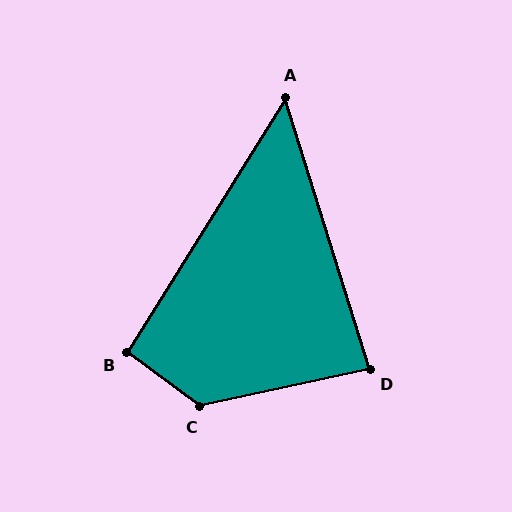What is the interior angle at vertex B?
Approximately 95 degrees (approximately right).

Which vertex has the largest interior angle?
C, at approximately 131 degrees.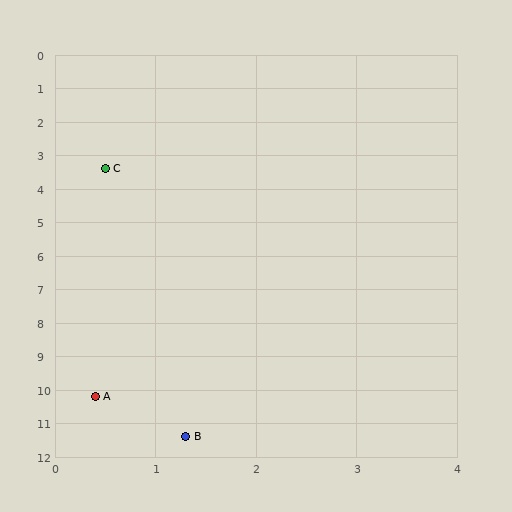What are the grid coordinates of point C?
Point C is at approximately (0.5, 3.4).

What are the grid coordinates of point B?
Point B is at approximately (1.3, 11.4).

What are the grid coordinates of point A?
Point A is at approximately (0.4, 10.2).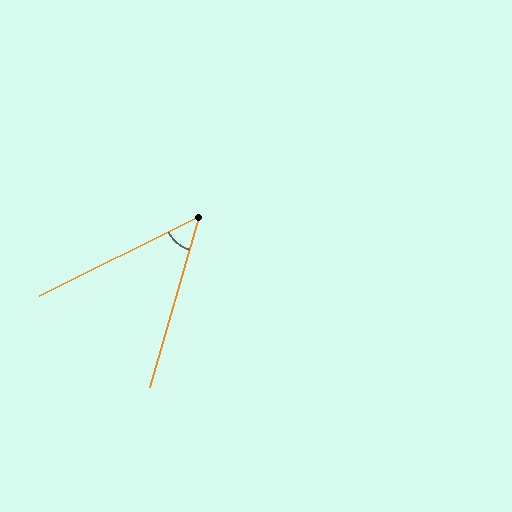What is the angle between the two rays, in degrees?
Approximately 47 degrees.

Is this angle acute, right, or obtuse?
It is acute.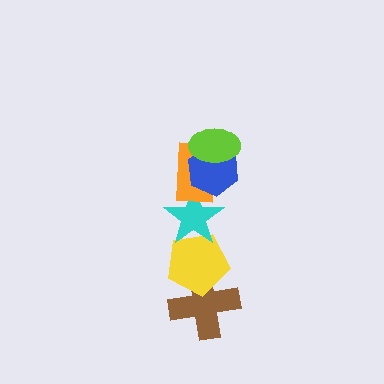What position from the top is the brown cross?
The brown cross is 6th from the top.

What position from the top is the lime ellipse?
The lime ellipse is 1st from the top.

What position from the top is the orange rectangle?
The orange rectangle is 3rd from the top.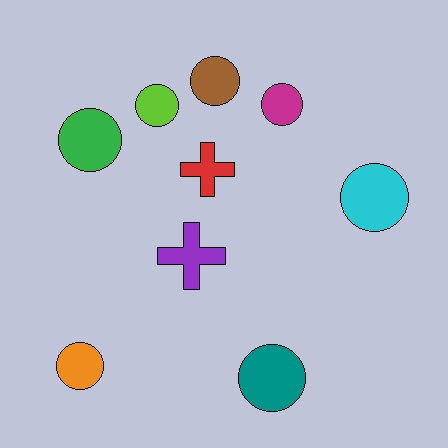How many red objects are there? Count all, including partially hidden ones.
There is 1 red object.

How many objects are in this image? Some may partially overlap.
There are 9 objects.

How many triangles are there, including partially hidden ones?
There are no triangles.